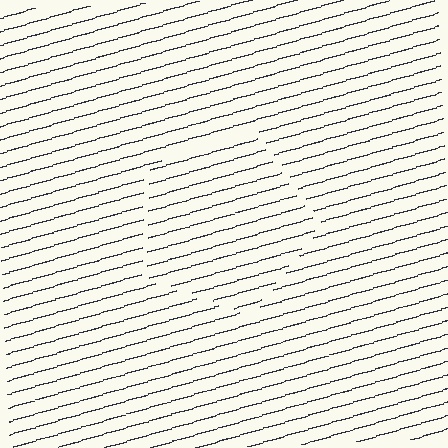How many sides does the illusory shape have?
5 sides — the line-ends trace a pentagon.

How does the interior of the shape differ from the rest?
The interior of the shape contains the same grating, shifted by half a period — the contour is defined by the phase discontinuity where line-ends from the inner and outer gratings abut.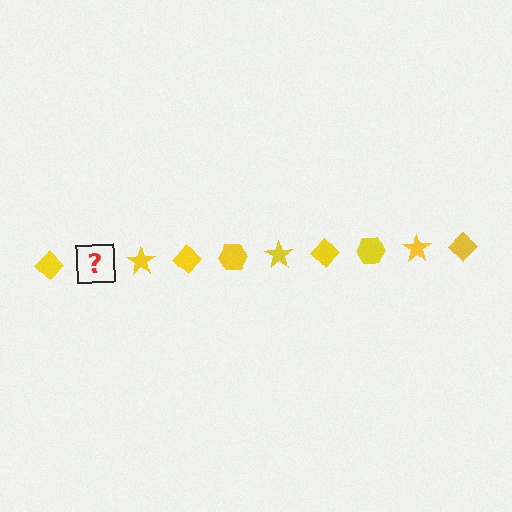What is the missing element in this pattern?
The missing element is a yellow hexagon.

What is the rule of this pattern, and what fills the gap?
The rule is that the pattern cycles through diamond, hexagon, star shapes in yellow. The gap should be filled with a yellow hexagon.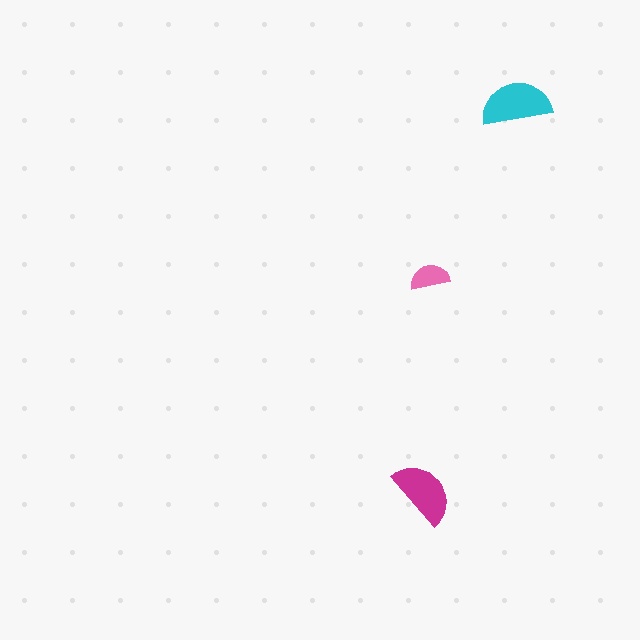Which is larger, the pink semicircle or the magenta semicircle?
The magenta one.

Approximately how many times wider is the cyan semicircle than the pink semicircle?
About 2 times wider.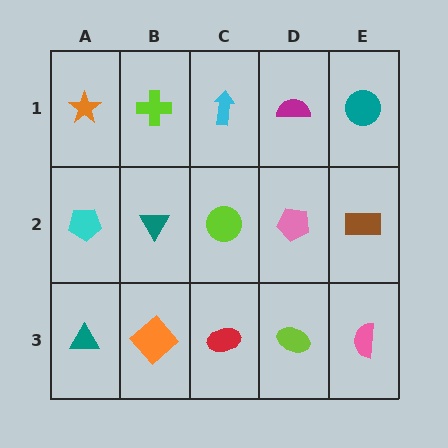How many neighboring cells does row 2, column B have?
4.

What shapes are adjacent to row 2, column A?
An orange star (row 1, column A), a teal triangle (row 3, column A), a teal triangle (row 2, column B).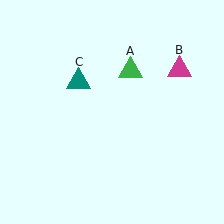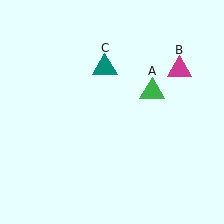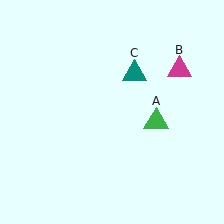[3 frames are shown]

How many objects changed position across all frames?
2 objects changed position: green triangle (object A), teal triangle (object C).